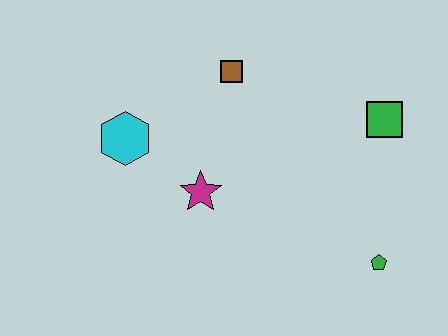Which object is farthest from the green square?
The cyan hexagon is farthest from the green square.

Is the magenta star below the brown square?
Yes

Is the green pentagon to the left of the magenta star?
No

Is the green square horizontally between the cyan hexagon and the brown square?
No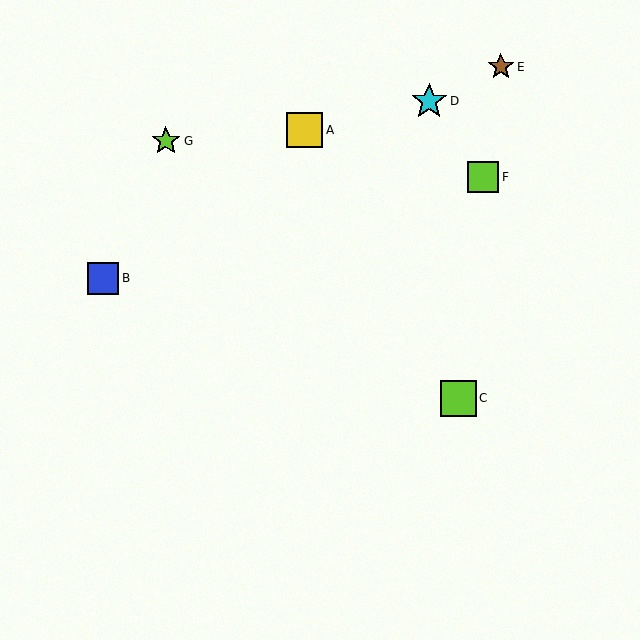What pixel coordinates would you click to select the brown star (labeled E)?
Click at (501, 67) to select the brown star E.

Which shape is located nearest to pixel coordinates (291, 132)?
The yellow square (labeled A) at (305, 130) is nearest to that location.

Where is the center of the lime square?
The center of the lime square is at (483, 177).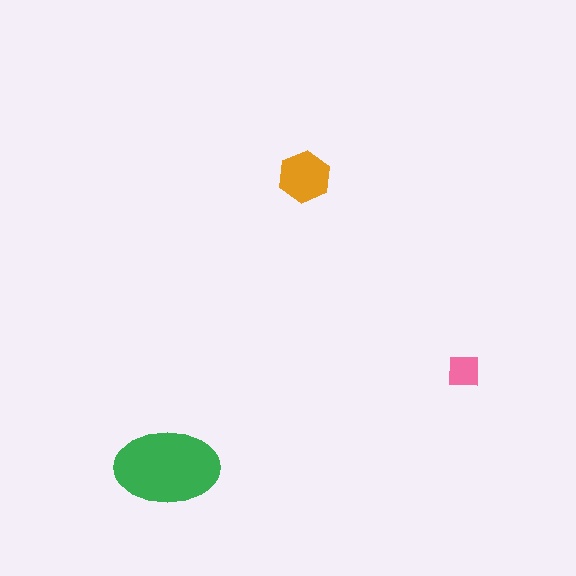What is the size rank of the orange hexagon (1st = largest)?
2nd.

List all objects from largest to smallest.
The green ellipse, the orange hexagon, the pink square.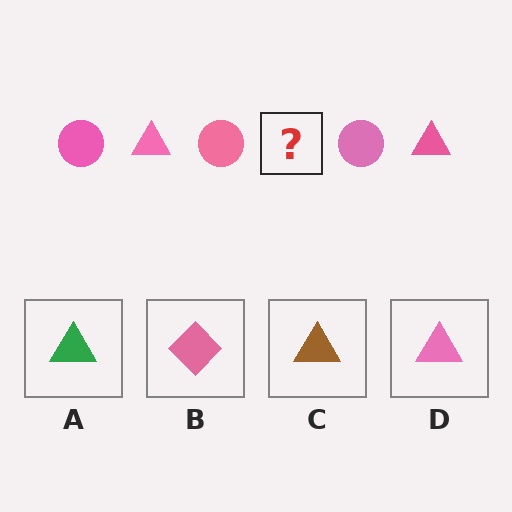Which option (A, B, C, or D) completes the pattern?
D.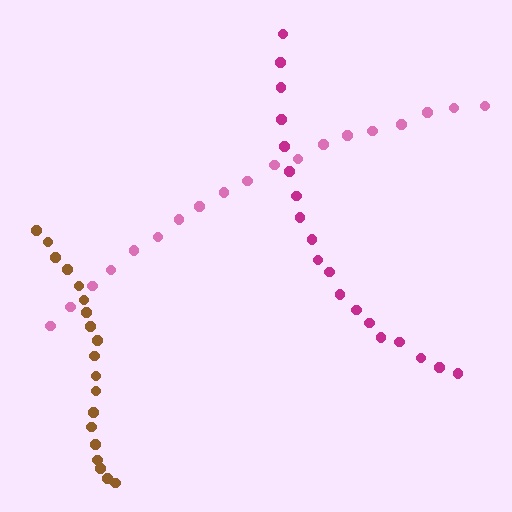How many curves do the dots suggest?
There are 3 distinct paths.